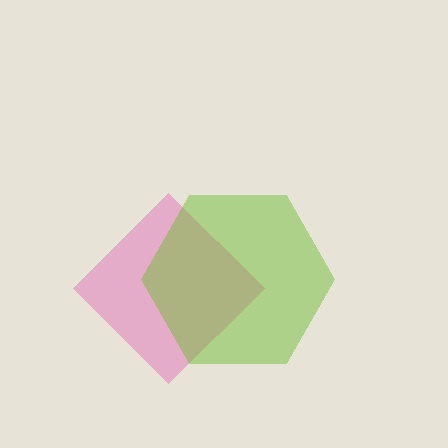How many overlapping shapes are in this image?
There are 2 overlapping shapes in the image.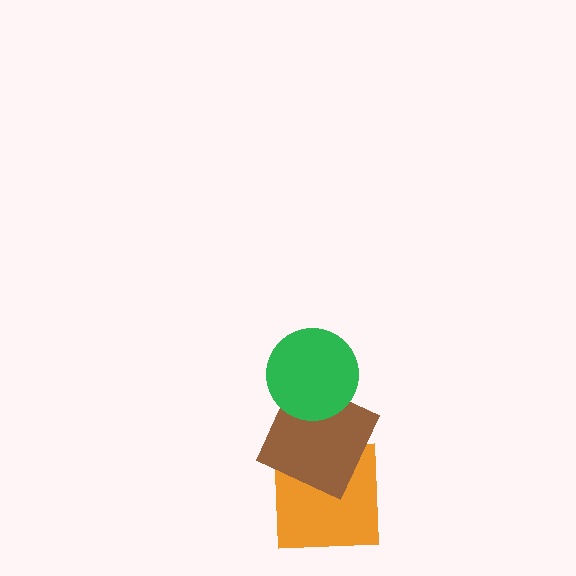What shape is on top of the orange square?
The brown square is on top of the orange square.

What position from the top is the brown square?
The brown square is 2nd from the top.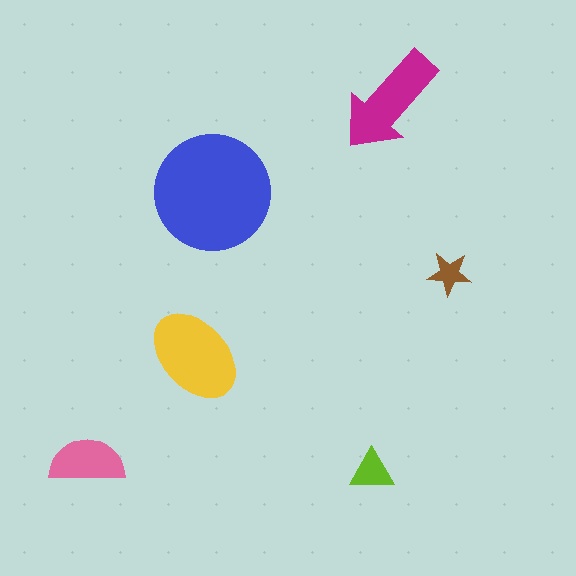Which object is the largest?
The blue circle.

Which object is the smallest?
The brown star.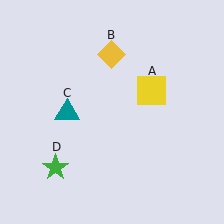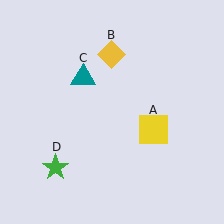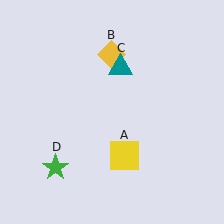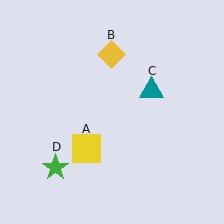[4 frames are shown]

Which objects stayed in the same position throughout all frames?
Yellow diamond (object B) and green star (object D) remained stationary.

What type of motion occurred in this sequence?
The yellow square (object A), teal triangle (object C) rotated clockwise around the center of the scene.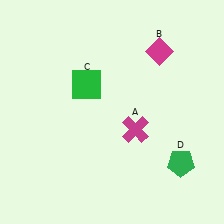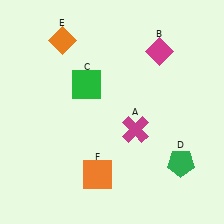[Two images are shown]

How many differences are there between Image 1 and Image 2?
There are 2 differences between the two images.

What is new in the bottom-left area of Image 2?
An orange square (F) was added in the bottom-left area of Image 2.